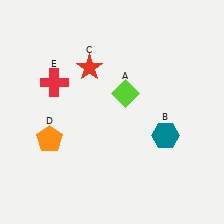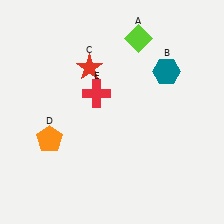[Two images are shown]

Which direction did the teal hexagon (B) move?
The teal hexagon (B) moved up.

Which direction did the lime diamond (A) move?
The lime diamond (A) moved up.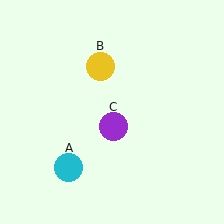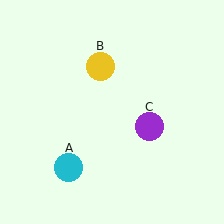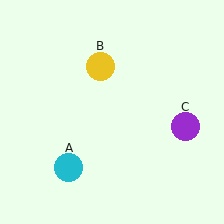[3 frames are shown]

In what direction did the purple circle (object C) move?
The purple circle (object C) moved right.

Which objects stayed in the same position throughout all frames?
Cyan circle (object A) and yellow circle (object B) remained stationary.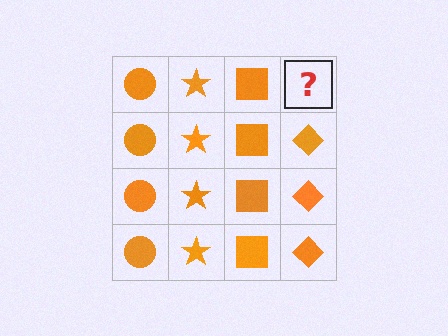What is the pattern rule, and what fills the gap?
The rule is that each column has a consistent shape. The gap should be filled with an orange diamond.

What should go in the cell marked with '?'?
The missing cell should contain an orange diamond.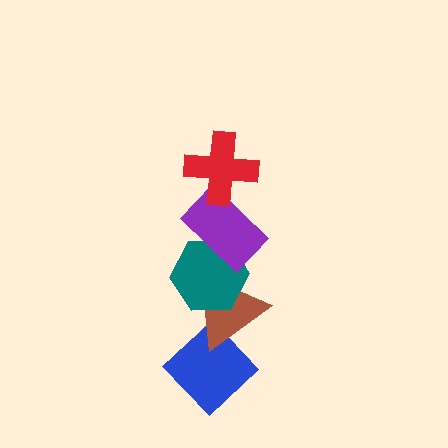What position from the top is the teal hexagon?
The teal hexagon is 3rd from the top.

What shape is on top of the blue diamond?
The brown triangle is on top of the blue diamond.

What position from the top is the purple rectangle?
The purple rectangle is 2nd from the top.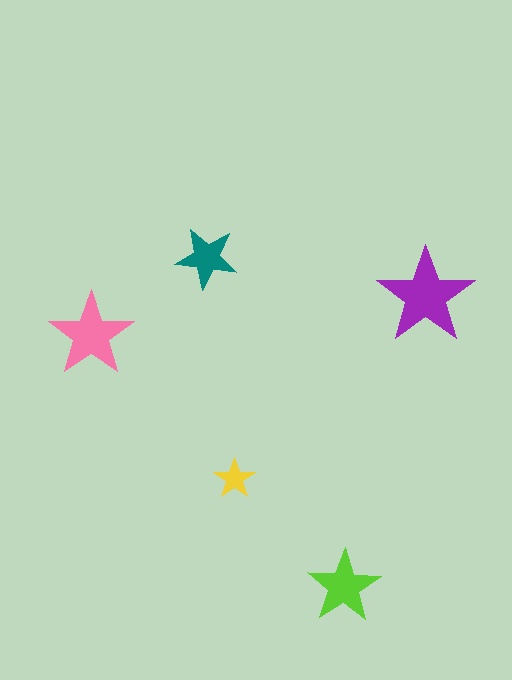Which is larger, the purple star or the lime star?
The purple one.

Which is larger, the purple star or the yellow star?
The purple one.